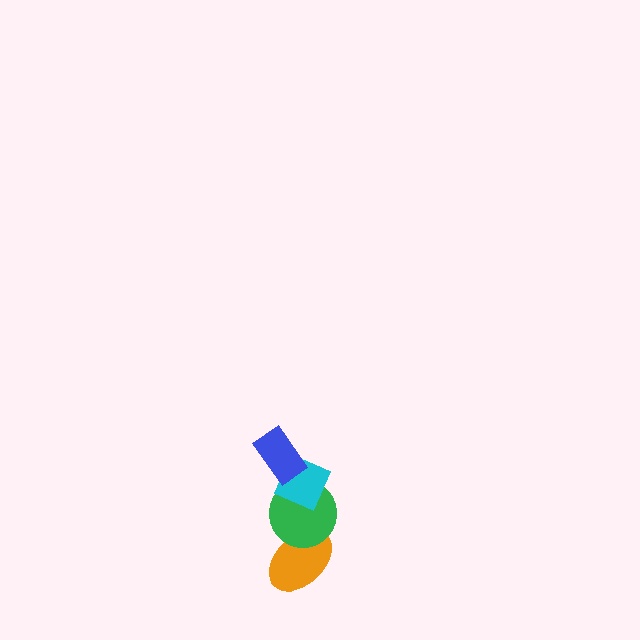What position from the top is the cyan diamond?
The cyan diamond is 2nd from the top.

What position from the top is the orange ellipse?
The orange ellipse is 4th from the top.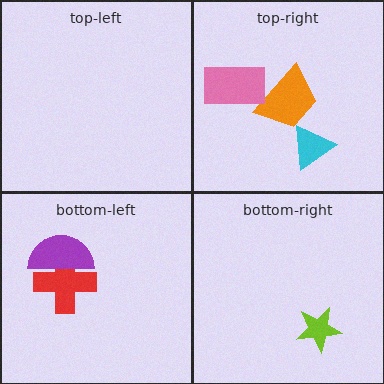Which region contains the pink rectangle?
The top-right region.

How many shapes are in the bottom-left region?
2.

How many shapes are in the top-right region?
3.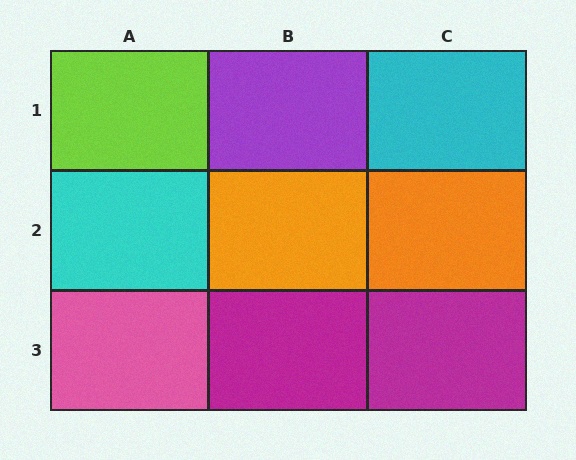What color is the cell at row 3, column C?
Magenta.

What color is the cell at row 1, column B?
Purple.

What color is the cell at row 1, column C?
Cyan.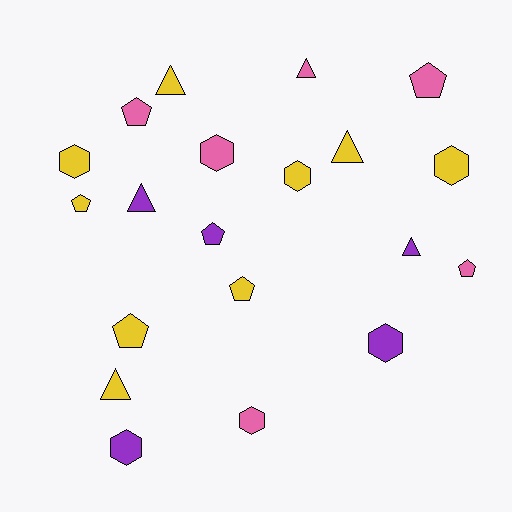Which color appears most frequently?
Yellow, with 9 objects.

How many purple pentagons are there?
There is 1 purple pentagon.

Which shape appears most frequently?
Hexagon, with 7 objects.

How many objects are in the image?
There are 20 objects.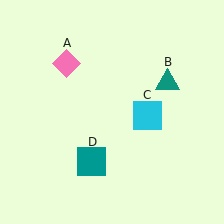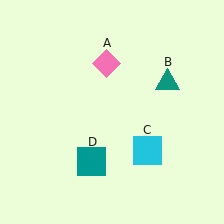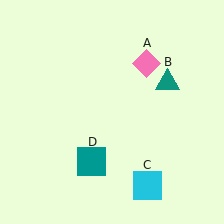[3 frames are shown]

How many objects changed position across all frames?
2 objects changed position: pink diamond (object A), cyan square (object C).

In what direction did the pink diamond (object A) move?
The pink diamond (object A) moved right.